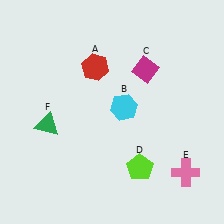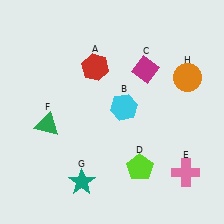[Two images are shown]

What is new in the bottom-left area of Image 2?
A teal star (G) was added in the bottom-left area of Image 2.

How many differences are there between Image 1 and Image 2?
There are 2 differences between the two images.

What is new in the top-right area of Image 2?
An orange circle (H) was added in the top-right area of Image 2.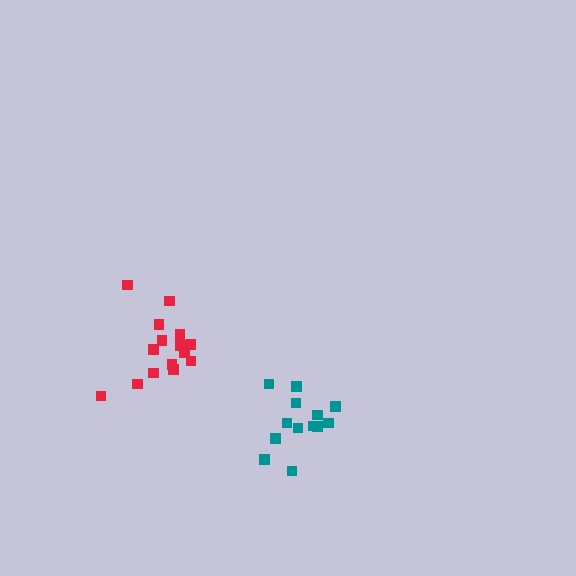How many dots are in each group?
Group 1: 13 dots, Group 2: 15 dots (28 total).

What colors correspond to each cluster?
The clusters are colored: teal, red.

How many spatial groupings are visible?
There are 2 spatial groupings.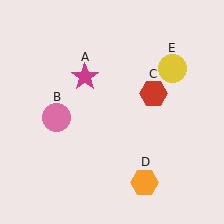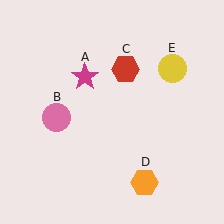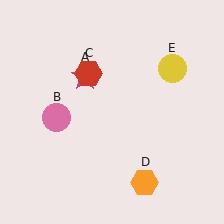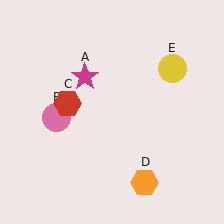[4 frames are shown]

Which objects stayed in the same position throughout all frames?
Magenta star (object A) and pink circle (object B) and orange hexagon (object D) and yellow circle (object E) remained stationary.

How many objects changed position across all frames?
1 object changed position: red hexagon (object C).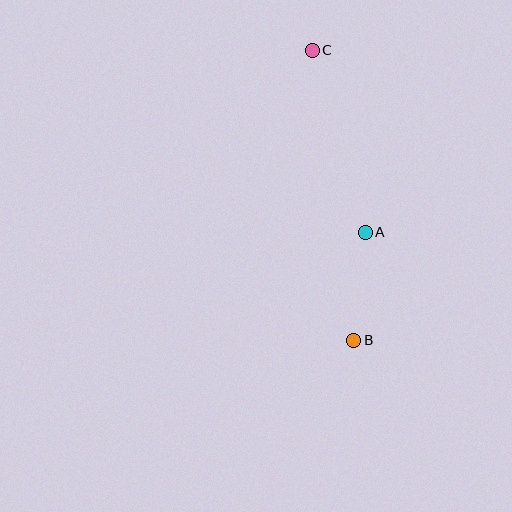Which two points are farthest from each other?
Points B and C are farthest from each other.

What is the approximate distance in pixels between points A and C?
The distance between A and C is approximately 190 pixels.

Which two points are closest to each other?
Points A and B are closest to each other.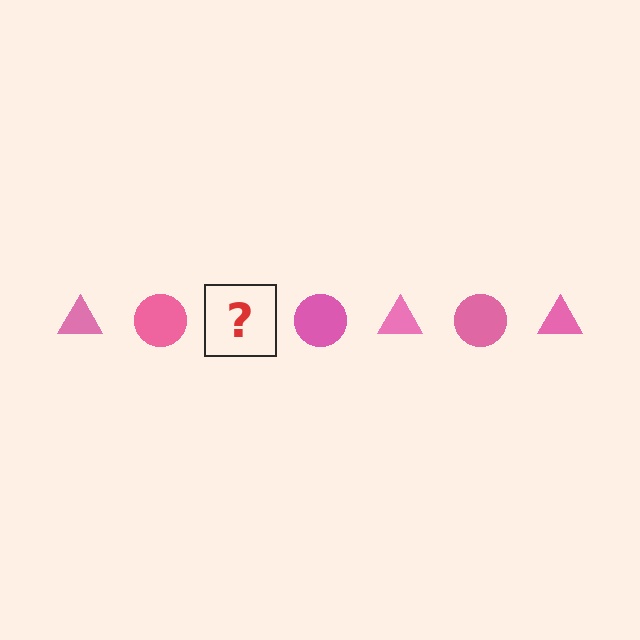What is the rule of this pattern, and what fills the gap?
The rule is that the pattern cycles through triangle, circle shapes in pink. The gap should be filled with a pink triangle.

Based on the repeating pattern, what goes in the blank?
The blank should be a pink triangle.